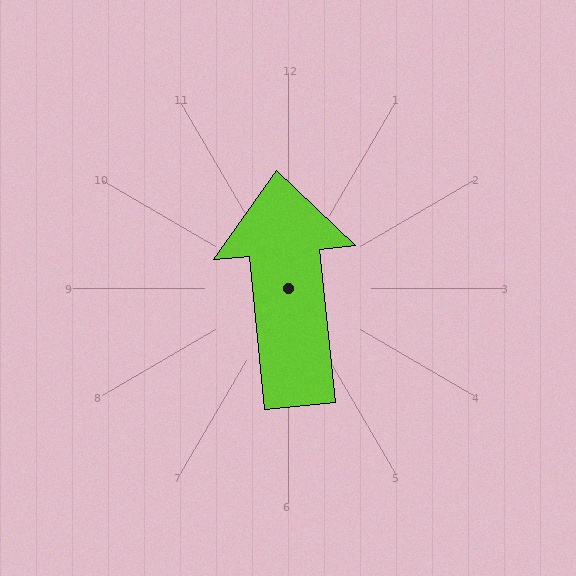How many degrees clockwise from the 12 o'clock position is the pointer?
Approximately 354 degrees.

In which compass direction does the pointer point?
North.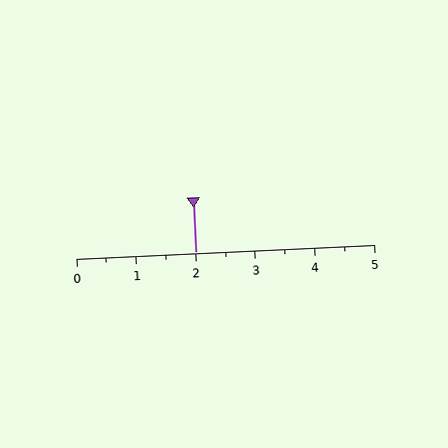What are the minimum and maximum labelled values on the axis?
The axis runs from 0 to 5.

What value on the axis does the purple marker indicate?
The marker indicates approximately 2.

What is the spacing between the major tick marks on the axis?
The major ticks are spaced 1 apart.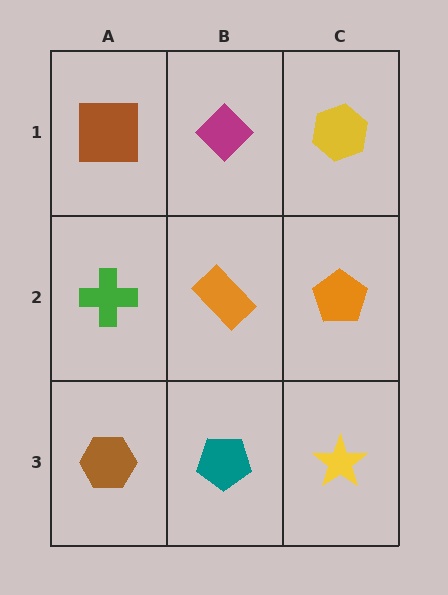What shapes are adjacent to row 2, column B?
A magenta diamond (row 1, column B), a teal pentagon (row 3, column B), a green cross (row 2, column A), an orange pentagon (row 2, column C).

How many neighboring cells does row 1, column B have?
3.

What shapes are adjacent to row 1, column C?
An orange pentagon (row 2, column C), a magenta diamond (row 1, column B).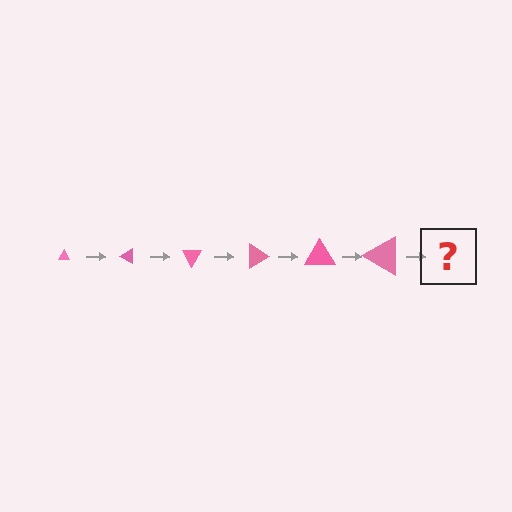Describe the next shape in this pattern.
It should be a triangle, larger than the previous one and rotated 180 degrees from the start.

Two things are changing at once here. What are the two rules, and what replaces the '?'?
The two rules are that the triangle grows larger each step and it rotates 30 degrees each step. The '?' should be a triangle, larger than the previous one and rotated 180 degrees from the start.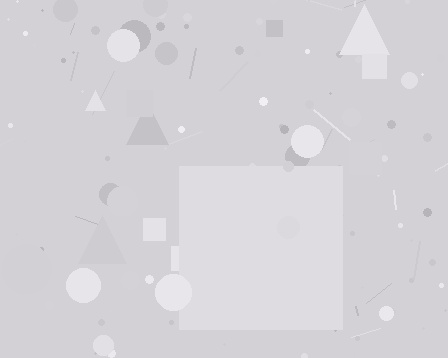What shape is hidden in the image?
A square is hidden in the image.